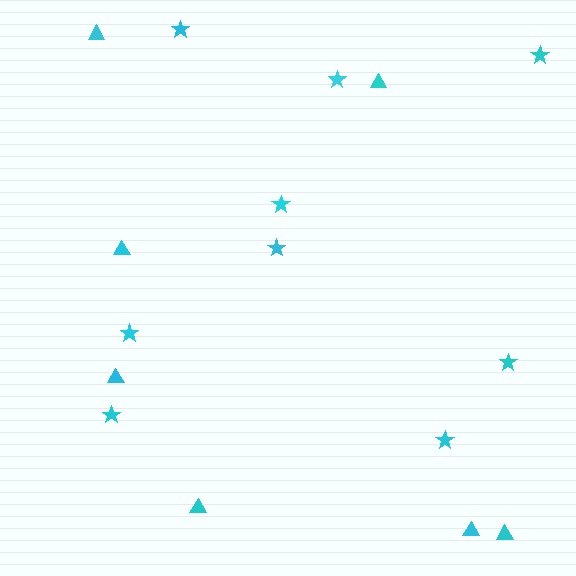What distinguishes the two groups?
There are 2 groups: one group of triangles (7) and one group of stars (9).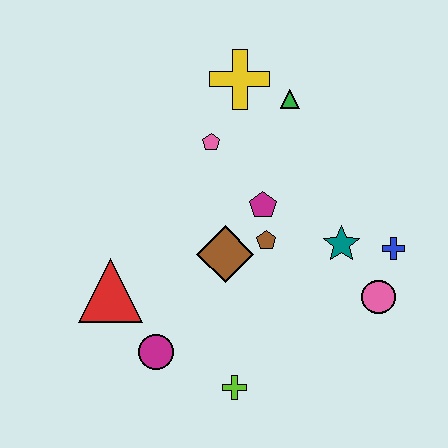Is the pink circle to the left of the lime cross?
No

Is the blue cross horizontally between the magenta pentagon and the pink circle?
No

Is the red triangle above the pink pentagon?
No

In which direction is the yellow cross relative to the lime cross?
The yellow cross is above the lime cross.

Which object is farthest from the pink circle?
The red triangle is farthest from the pink circle.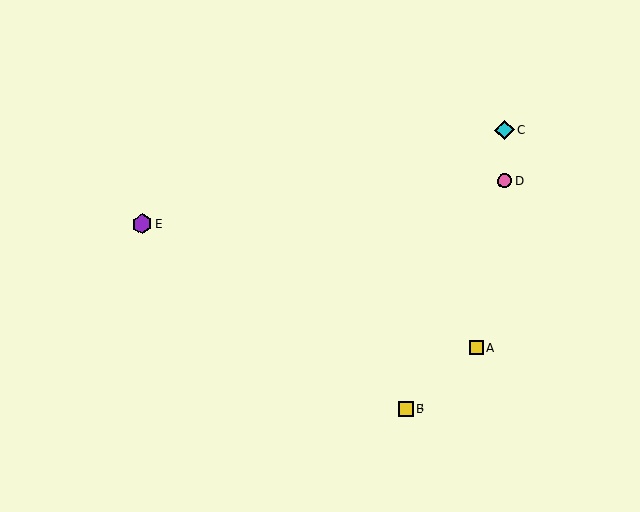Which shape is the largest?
The purple hexagon (labeled E) is the largest.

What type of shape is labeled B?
Shape B is a yellow square.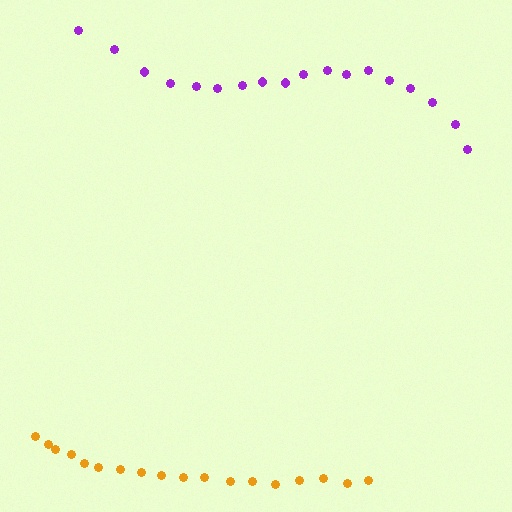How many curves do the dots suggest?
There are 2 distinct paths.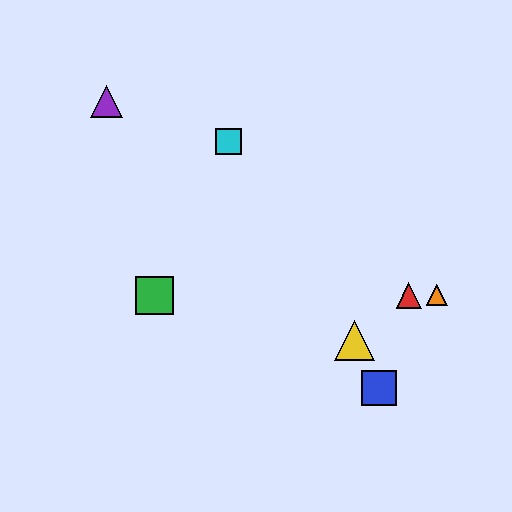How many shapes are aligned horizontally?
3 shapes (the red triangle, the green square, the orange triangle) are aligned horizontally.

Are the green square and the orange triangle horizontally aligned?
Yes, both are at y≈295.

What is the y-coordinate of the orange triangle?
The orange triangle is at y≈295.